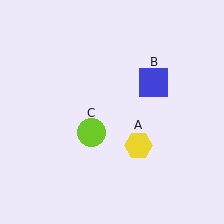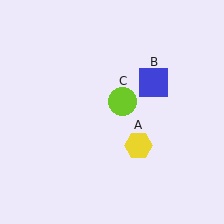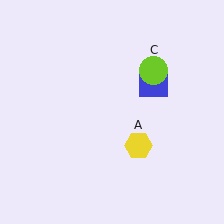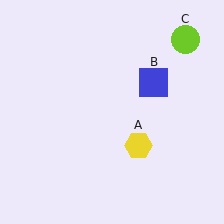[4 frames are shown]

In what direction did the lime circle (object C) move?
The lime circle (object C) moved up and to the right.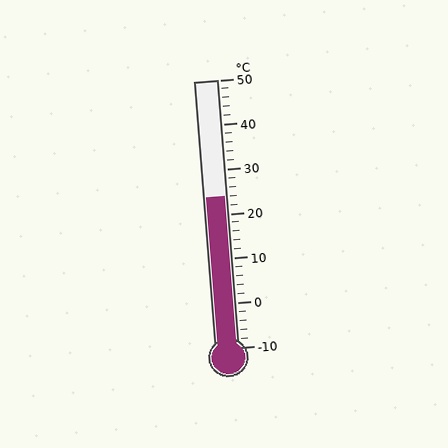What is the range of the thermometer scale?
The thermometer scale ranges from -10°C to 50°C.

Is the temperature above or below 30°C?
The temperature is below 30°C.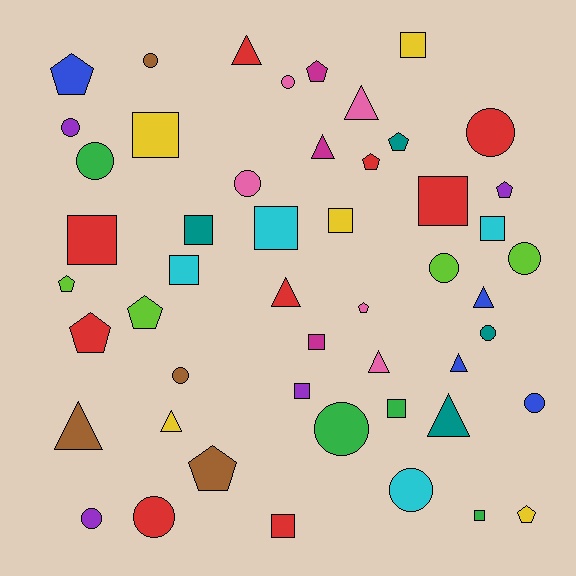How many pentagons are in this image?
There are 11 pentagons.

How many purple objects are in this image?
There are 4 purple objects.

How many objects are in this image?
There are 50 objects.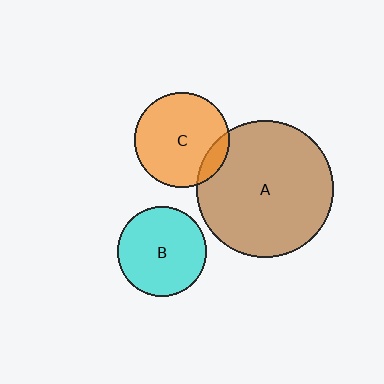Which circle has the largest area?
Circle A (brown).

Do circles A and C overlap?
Yes.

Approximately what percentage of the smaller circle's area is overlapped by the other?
Approximately 10%.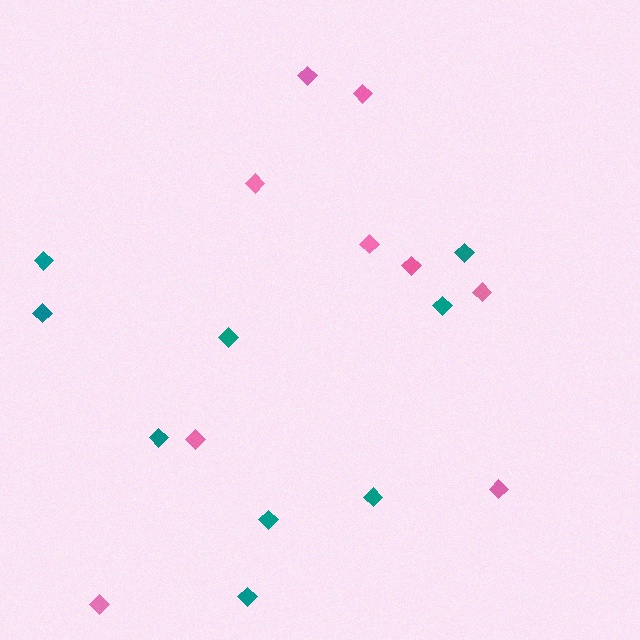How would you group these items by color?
There are 2 groups: one group of teal diamonds (9) and one group of pink diamonds (9).